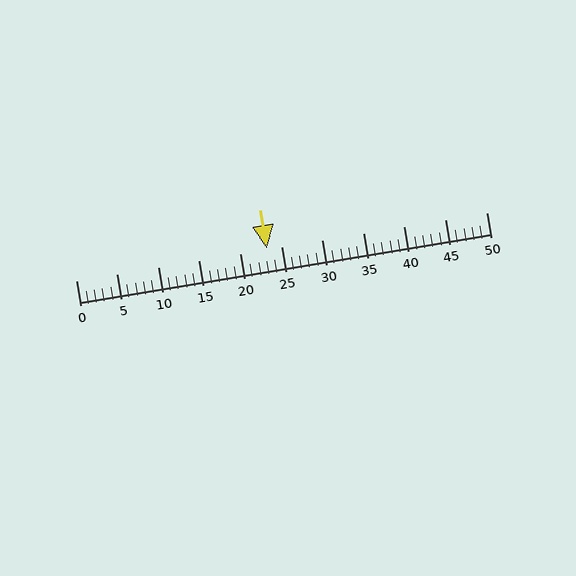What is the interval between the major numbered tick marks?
The major tick marks are spaced 5 units apart.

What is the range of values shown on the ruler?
The ruler shows values from 0 to 50.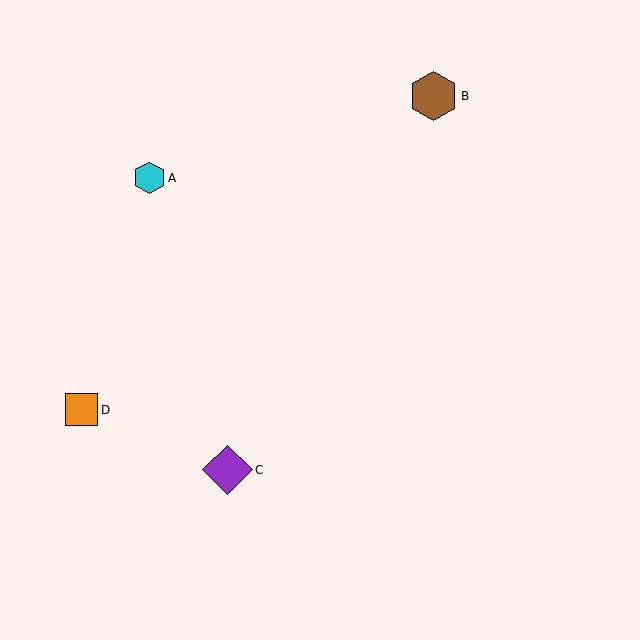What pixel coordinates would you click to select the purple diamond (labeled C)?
Click at (228, 470) to select the purple diamond C.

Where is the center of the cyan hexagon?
The center of the cyan hexagon is at (149, 178).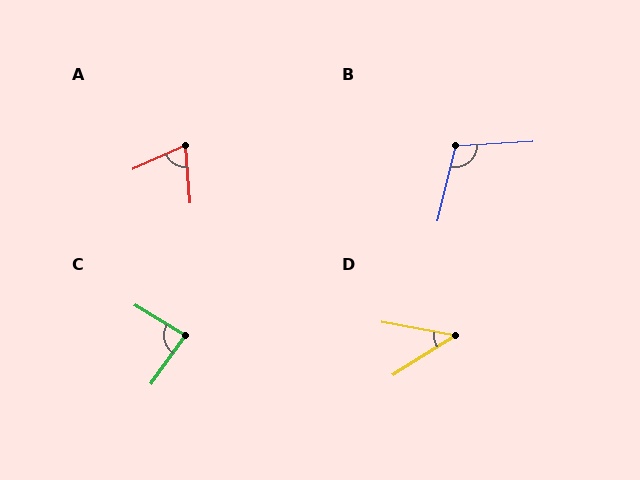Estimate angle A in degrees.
Approximately 70 degrees.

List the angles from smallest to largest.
D (42°), A (70°), C (85°), B (107°).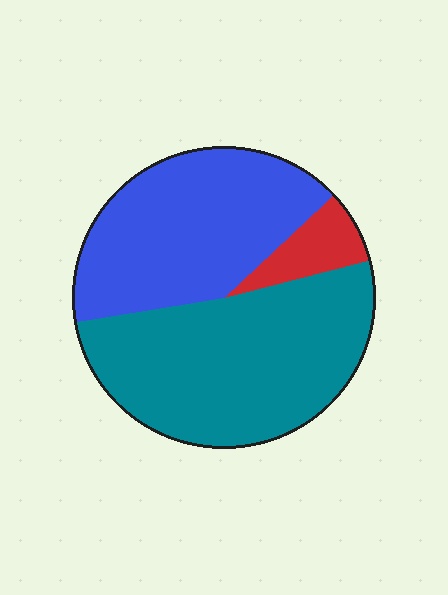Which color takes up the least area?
Red, at roughly 10%.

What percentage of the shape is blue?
Blue takes up about two fifths (2/5) of the shape.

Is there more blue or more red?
Blue.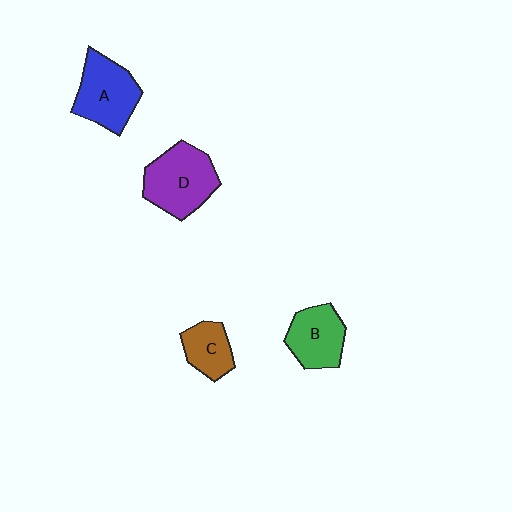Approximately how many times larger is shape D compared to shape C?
Approximately 1.8 times.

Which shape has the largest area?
Shape D (purple).